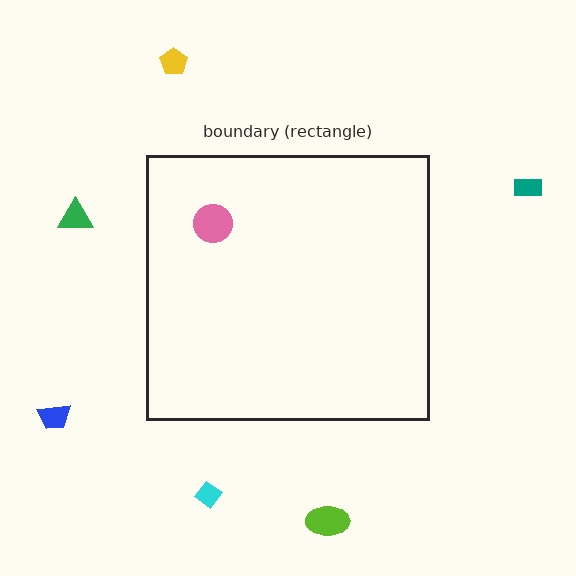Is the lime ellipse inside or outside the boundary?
Outside.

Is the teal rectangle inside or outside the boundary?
Outside.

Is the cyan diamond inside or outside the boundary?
Outside.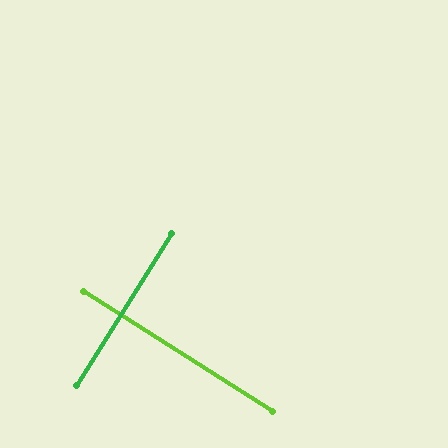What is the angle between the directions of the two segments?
Approximately 90 degrees.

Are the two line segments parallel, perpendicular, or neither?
Perpendicular — they meet at approximately 90°.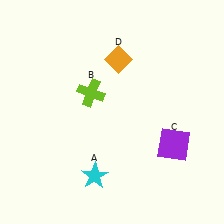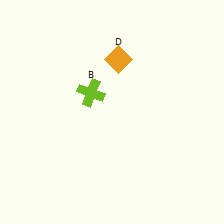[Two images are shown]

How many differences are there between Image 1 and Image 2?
There are 2 differences between the two images.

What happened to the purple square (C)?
The purple square (C) was removed in Image 2. It was in the bottom-right area of Image 1.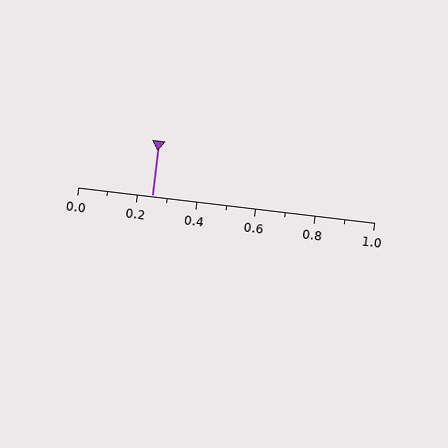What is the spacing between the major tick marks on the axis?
The major ticks are spaced 0.2 apart.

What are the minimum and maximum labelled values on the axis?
The axis runs from 0.0 to 1.0.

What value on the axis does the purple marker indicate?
The marker indicates approximately 0.25.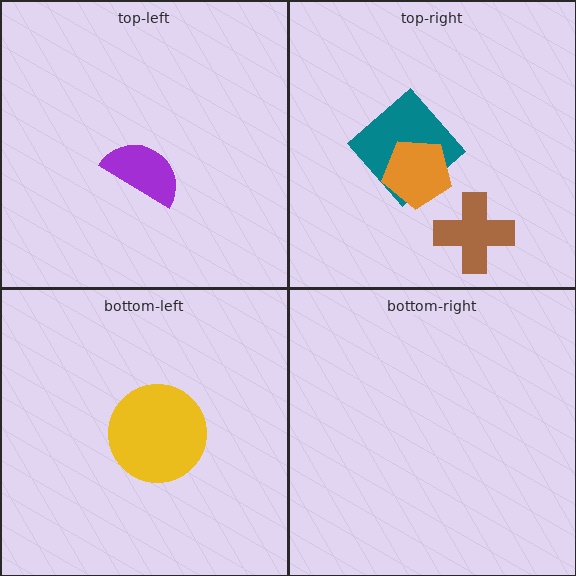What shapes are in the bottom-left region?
The yellow circle.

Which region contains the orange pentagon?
The top-right region.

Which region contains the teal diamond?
The top-right region.